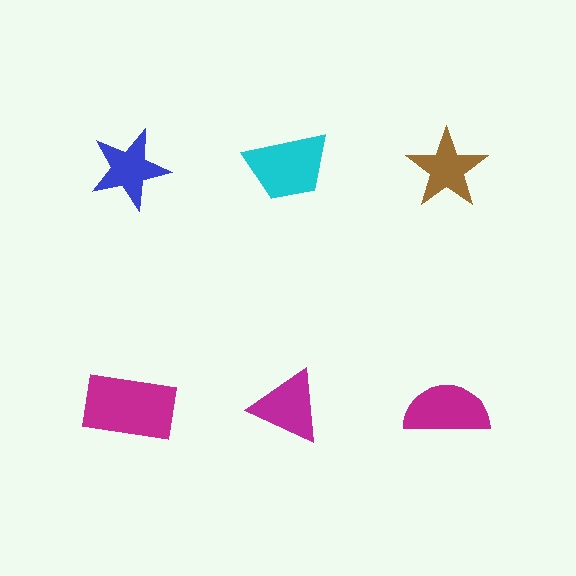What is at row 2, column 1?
A magenta rectangle.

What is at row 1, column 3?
A brown star.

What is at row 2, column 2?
A magenta triangle.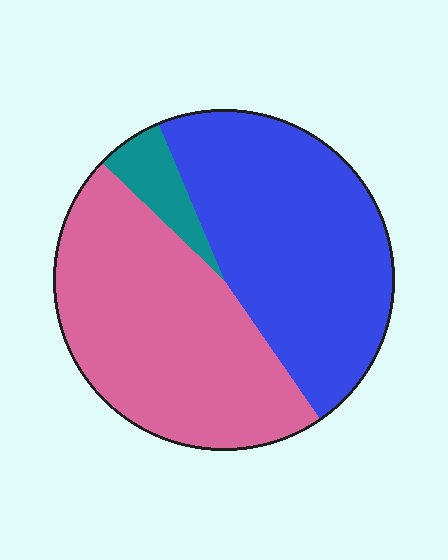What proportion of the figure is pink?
Pink takes up between a third and a half of the figure.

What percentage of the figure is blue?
Blue takes up between a third and a half of the figure.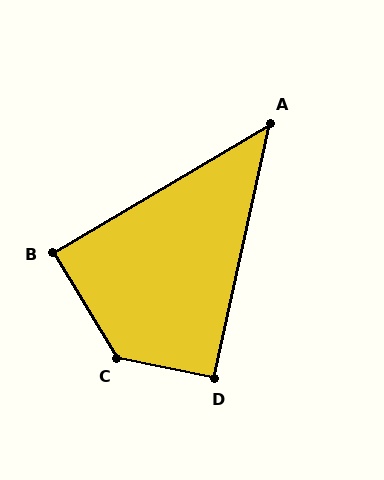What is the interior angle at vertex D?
Approximately 91 degrees (approximately right).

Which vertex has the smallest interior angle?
A, at approximately 47 degrees.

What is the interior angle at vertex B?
Approximately 89 degrees (approximately right).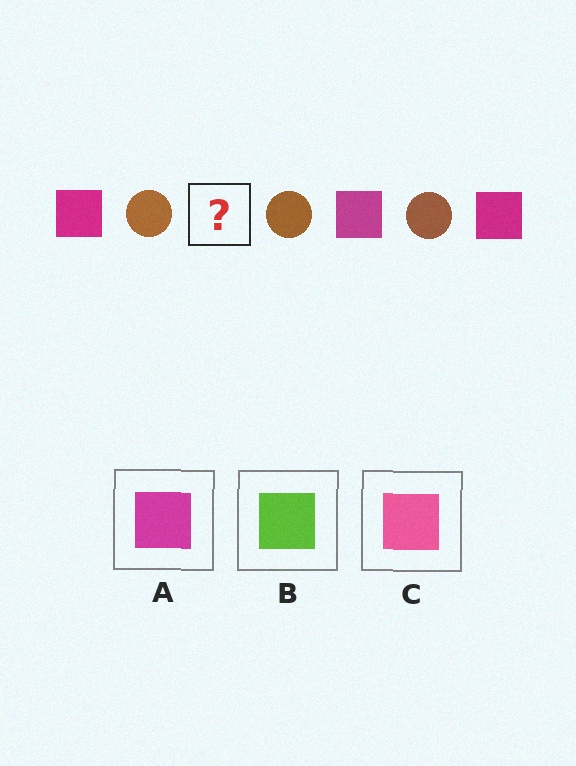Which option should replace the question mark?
Option A.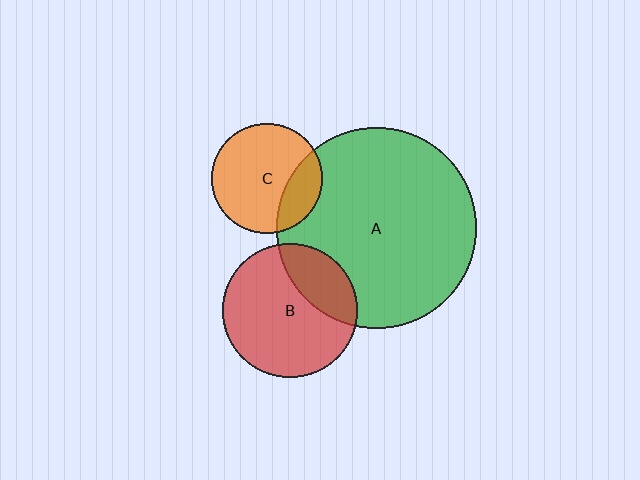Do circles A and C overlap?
Yes.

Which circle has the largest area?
Circle A (green).